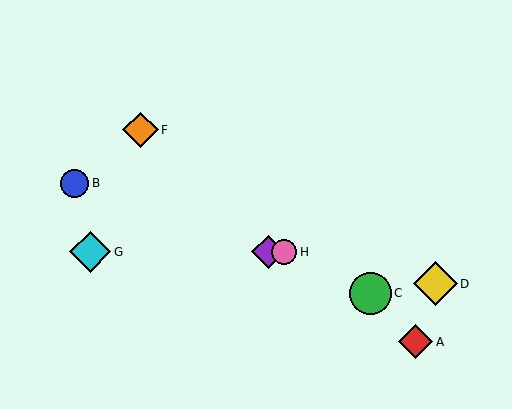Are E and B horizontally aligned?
No, E is at y≈252 and B is at y≈183.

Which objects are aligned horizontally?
Objects E, G, H are aligned horizontally.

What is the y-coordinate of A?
Object A is at y≈342.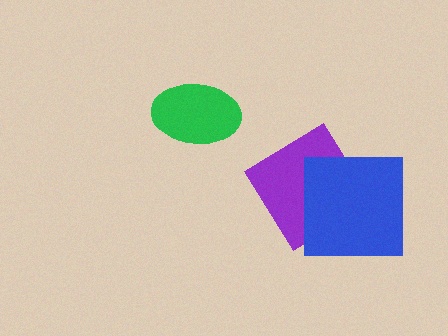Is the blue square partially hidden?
No, no other shape covers it.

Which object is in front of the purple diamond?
The blue square is in front of the purple diamond.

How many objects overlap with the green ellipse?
0 objects overlap with the green ellipse.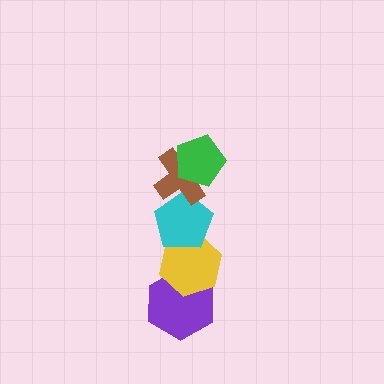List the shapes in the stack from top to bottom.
From top to bottom: the green pentagon, the brown cross, the cyan pentagon, the yellow hexagon, the purple hexagon.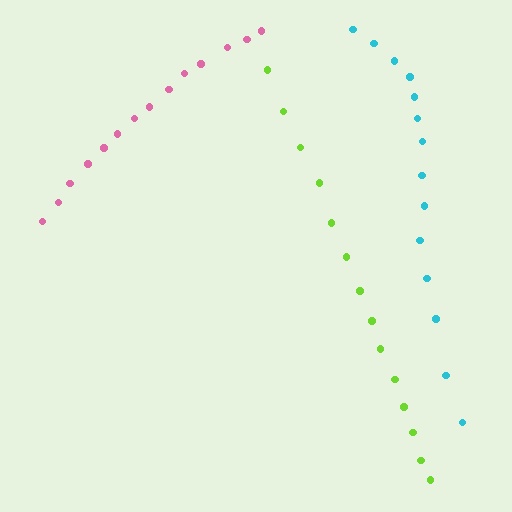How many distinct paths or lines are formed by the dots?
There are 3 distinct paths.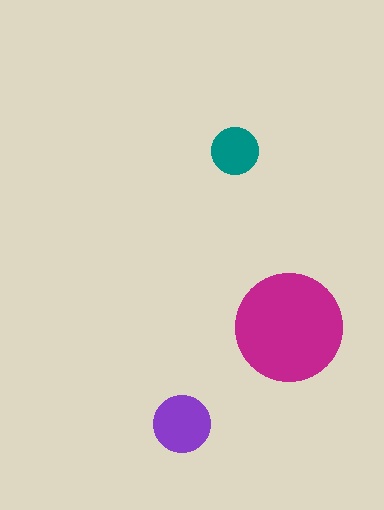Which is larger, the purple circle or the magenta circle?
The magenta one.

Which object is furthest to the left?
The purple circle is leftmost.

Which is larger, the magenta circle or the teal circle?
The magenta one.